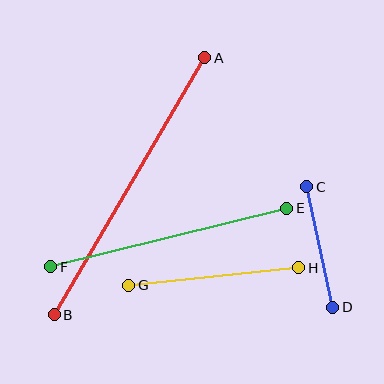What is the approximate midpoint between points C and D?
The midpoint is at approximately (320, 247) pixels.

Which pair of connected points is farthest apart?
Points A and B are farthest apart.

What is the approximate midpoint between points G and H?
The midpoint is at approximately (214, 277) pixels.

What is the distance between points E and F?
The distance is approximately 243 pixels.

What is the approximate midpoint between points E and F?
The midpoint is at approximately (169, 237) pixels.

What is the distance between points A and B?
The distance is approximately 298 pixels.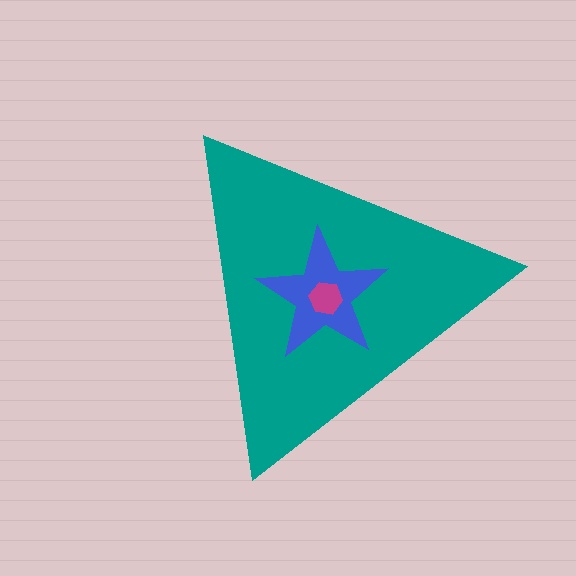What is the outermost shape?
The teal triangle.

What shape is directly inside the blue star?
The magenta hexagon.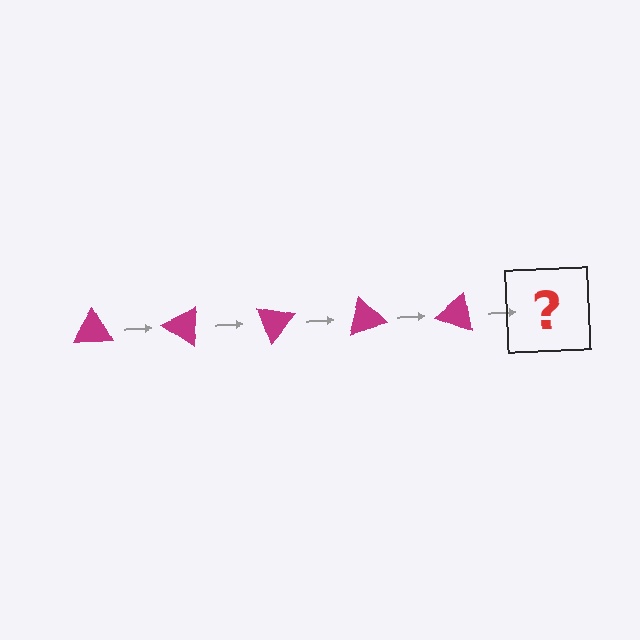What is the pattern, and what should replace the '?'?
The pattern is that the triangle rotates 35 degrees each step. The '?' should be a magenta triangle rotated 175 degrees.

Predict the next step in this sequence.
The next step is a magenta triangle rotated 175 degrees.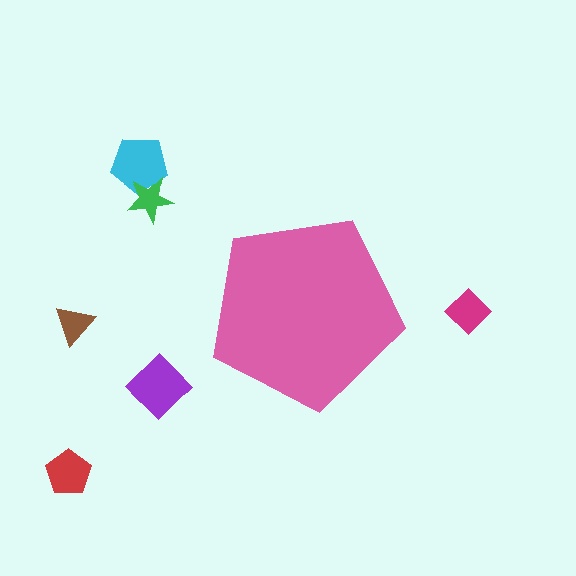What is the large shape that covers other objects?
A pink pentagon.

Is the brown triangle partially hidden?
No, the brown triangle is fully visible.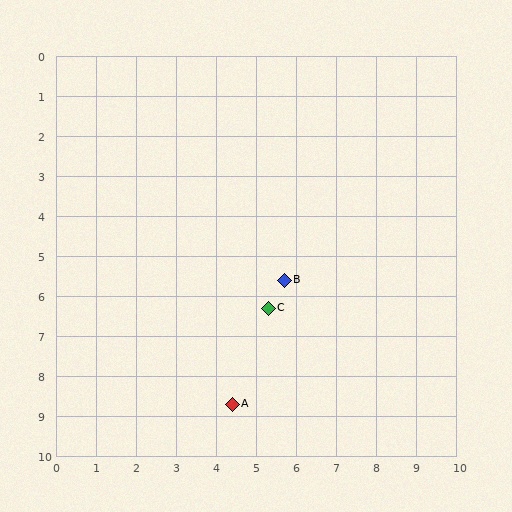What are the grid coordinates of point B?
Point B is at approximately (5.7, 5.6).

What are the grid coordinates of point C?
Point C is at approximately (5.3, 6.3).